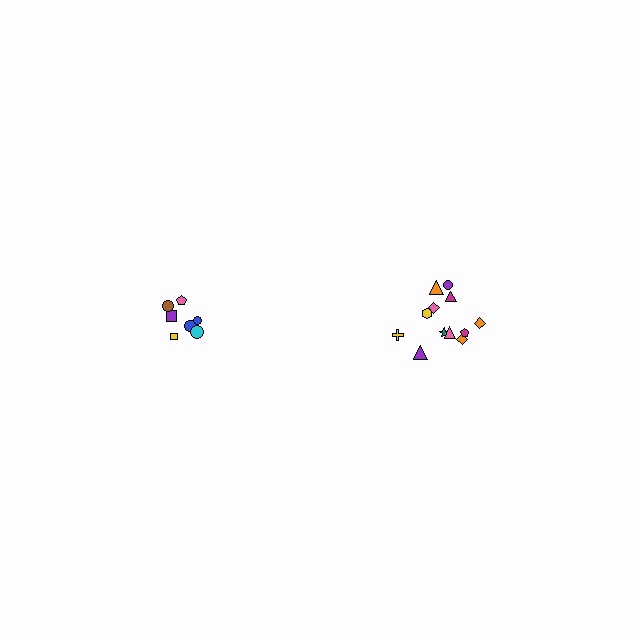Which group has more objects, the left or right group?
The right group.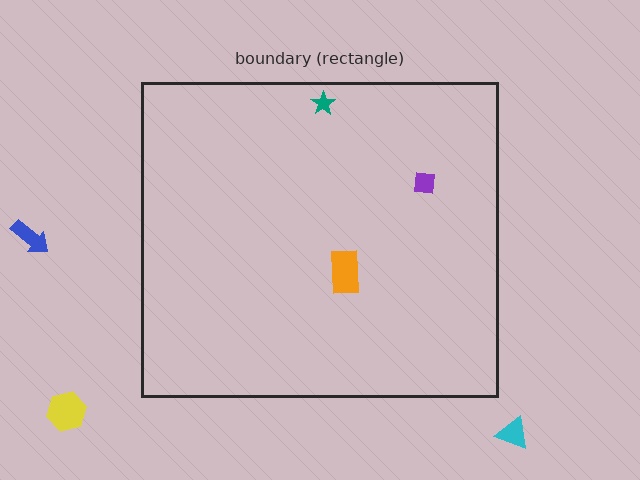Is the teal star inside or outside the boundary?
Inside.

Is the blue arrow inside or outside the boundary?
Outside.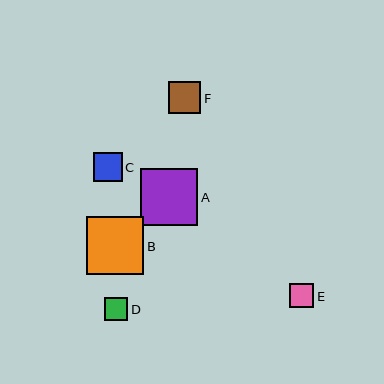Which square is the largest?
Square B is the largest with a size of approximately 58 pixels.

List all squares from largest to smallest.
From largest to smallest: B, A, F, C, E, D.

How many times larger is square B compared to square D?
Square B is approximately 2.4 times the size of square D.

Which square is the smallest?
Square D is the smallest with a size of approximately 24 pixels.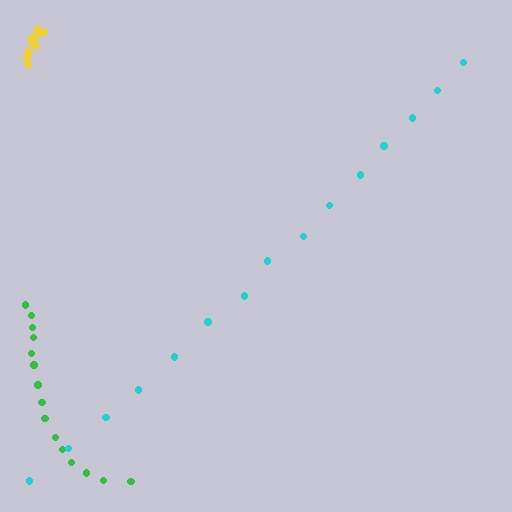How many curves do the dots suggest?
There are 3 distinct paths.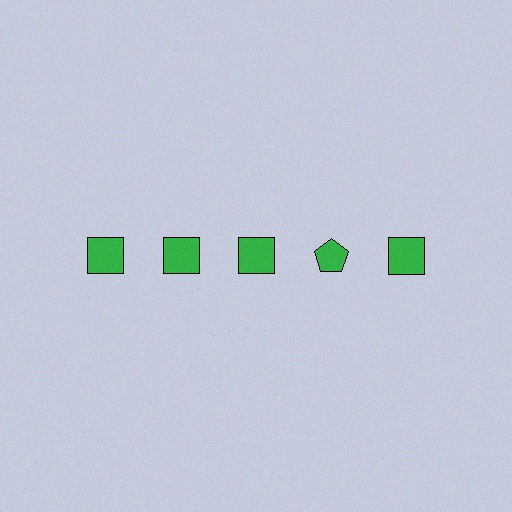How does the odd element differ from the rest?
It has a different shape: pentagon instead of square.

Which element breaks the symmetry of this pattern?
The green pentagon in the top row, second from right column breaks the symmetry. All other shapes are green squares.